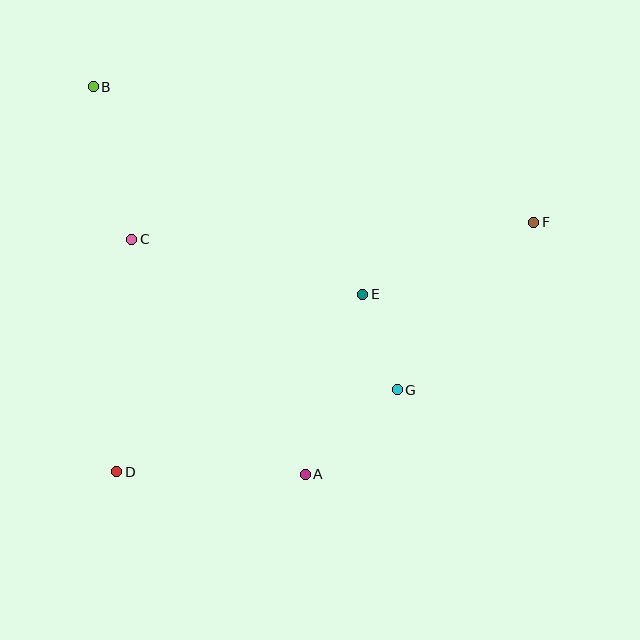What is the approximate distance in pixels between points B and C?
The distance between B and C is approximately 157 pixels.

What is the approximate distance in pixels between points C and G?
The distance between C and G is approximately 305 pixels.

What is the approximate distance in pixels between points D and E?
The distance between D and E is approximately 303 pixels.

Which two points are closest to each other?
Points E and G are closest to each other.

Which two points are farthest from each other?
Points D and F are farthest from each other.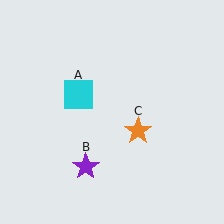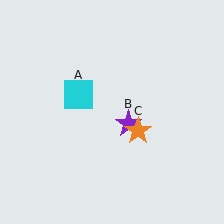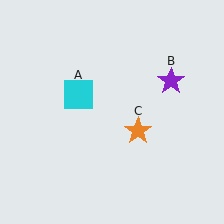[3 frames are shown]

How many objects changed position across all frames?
1 object changed position: purple star (object B).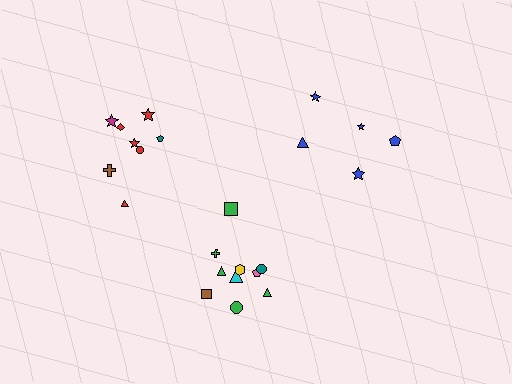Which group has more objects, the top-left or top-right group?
The top-left group.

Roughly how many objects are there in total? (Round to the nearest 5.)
Roughly 25 objects in total.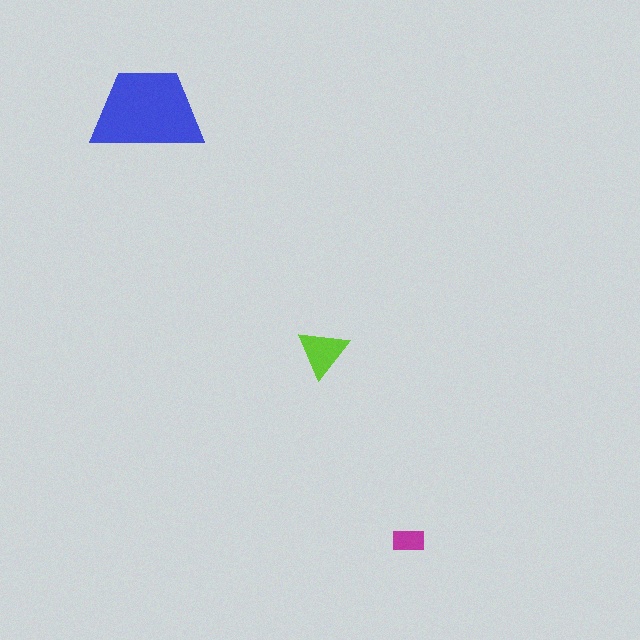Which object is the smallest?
The magenta rectangle.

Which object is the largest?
The blue trapezoid.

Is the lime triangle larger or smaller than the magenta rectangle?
Larger.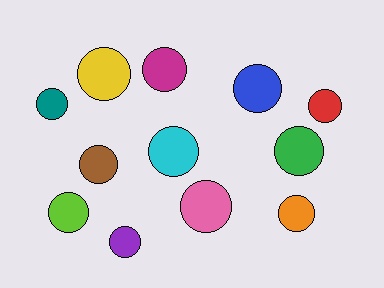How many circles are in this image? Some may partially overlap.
There are 12 circles.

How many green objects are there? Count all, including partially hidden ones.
There is 1 green object.